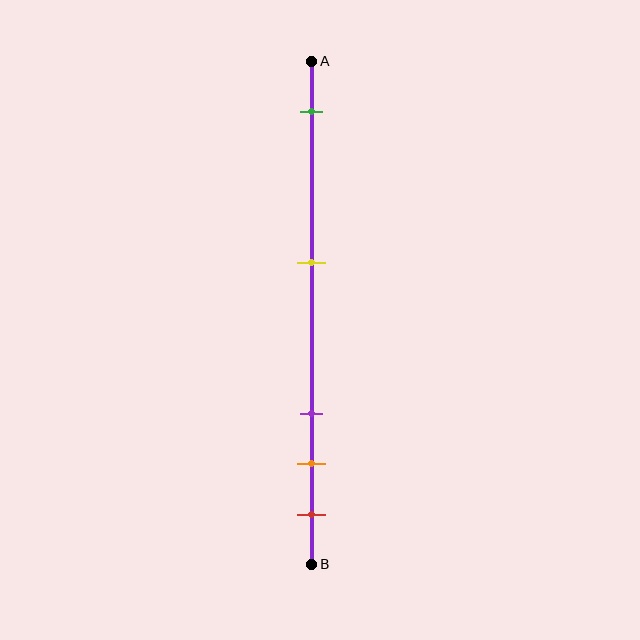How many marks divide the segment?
There are 5 marks dividing the segment.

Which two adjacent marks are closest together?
The orange and red marks are the closest adjacent pair.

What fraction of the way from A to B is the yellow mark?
The yellow mark is approximately 40% (0.4) of the way from A to B.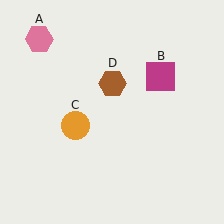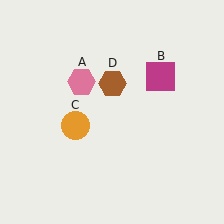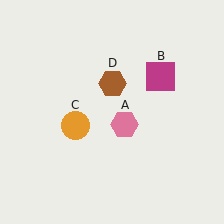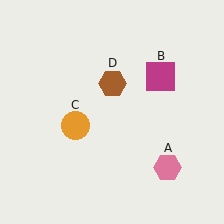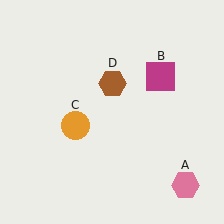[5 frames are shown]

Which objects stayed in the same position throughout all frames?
Magenta square (object B) and orange circle (object C) and brown hexagon (object D) remained stationary.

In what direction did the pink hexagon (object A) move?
The pink hexagon (object A) moved down and to the right.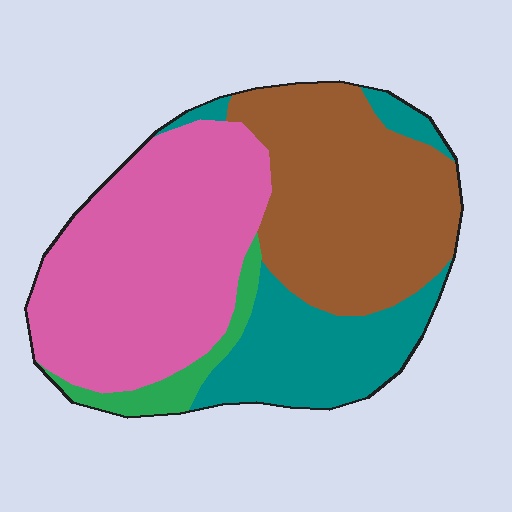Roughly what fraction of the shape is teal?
Teal takes up about one fifth (1/5) of the shape.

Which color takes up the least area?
Green, at roughly 5%.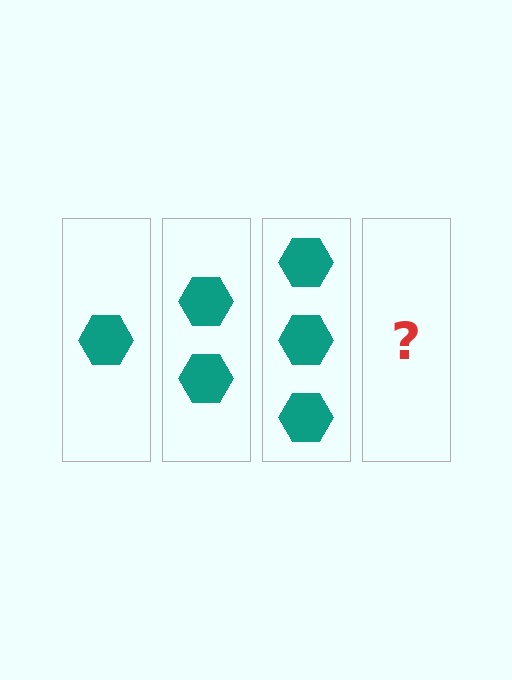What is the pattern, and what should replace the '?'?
The pattern is that each step adds one more hexagon. The '?' should be 4 hexagons.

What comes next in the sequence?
The next element should be 4 hexagons.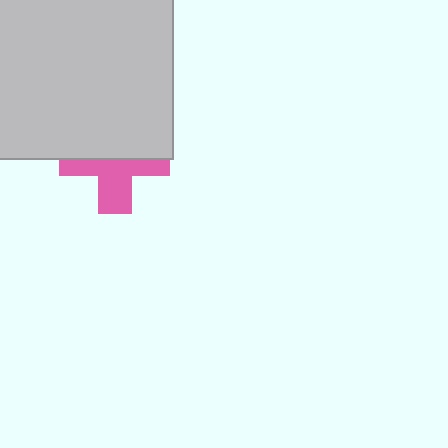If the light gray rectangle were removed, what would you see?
You would see the complete pink cross.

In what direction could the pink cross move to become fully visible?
The pink cross could move down. That would shift it out from behind the light gray rectangle entirely.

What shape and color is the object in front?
The object in front is a light gray rectangle.